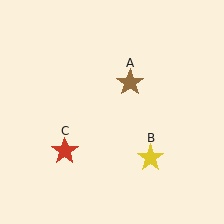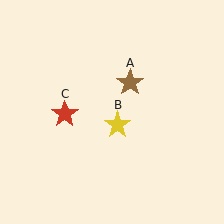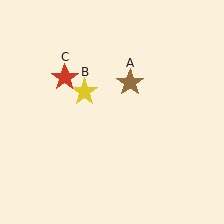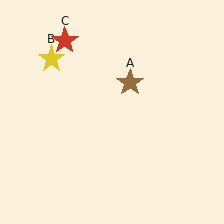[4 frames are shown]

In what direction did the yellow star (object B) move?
The yellow star (object B) moved up and to the left.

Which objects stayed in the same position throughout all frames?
Brown star (object A) remained stationary.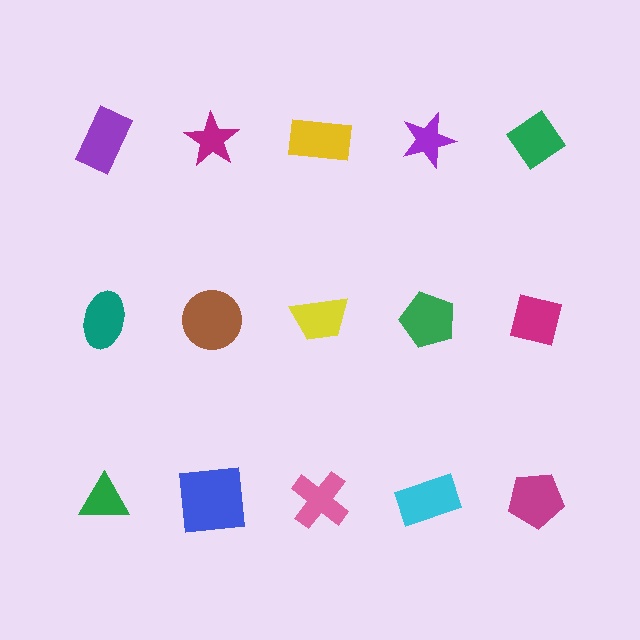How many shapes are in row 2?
5 shapes.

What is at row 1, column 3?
A yellow rectangle.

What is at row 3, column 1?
A green triangle.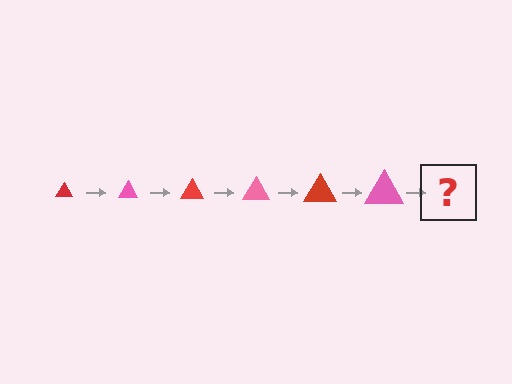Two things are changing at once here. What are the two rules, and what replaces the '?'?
The two rules are that the triangle grows larger each step and the color cycles through red and pink. The '?' should be a red triangle, larger than the previous one.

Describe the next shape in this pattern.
It should be a red triangle, larger than the previous one.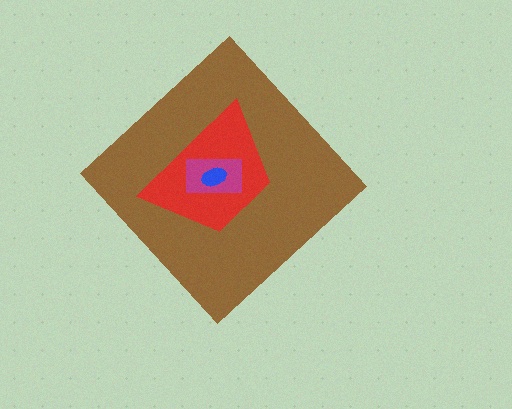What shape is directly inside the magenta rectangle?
The blue ellipse.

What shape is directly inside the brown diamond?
The red trapezoid.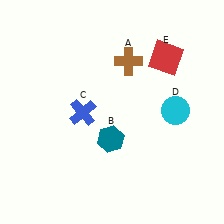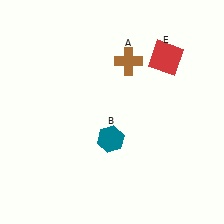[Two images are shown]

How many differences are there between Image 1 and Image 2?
There are 2 differences between the two images.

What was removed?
The blue cross (C), the cyan circle (D) were removed in Image 2.